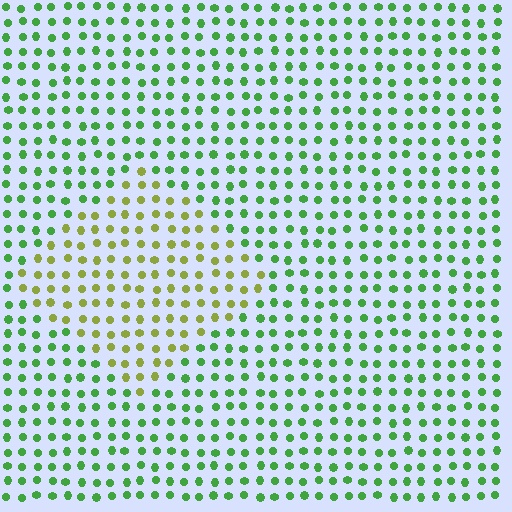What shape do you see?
I see a diamond.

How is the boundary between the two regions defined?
The boundary is defined purely by a slight shift in hue (about 44 degrees). Spacing, size, and orientation are identical on both sides.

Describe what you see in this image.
The image is filled with small green elements in a uniform arrangement. A diamond-shaped region is visible where the elements are tinted to a slightly different hue, forming a subtle color boundary.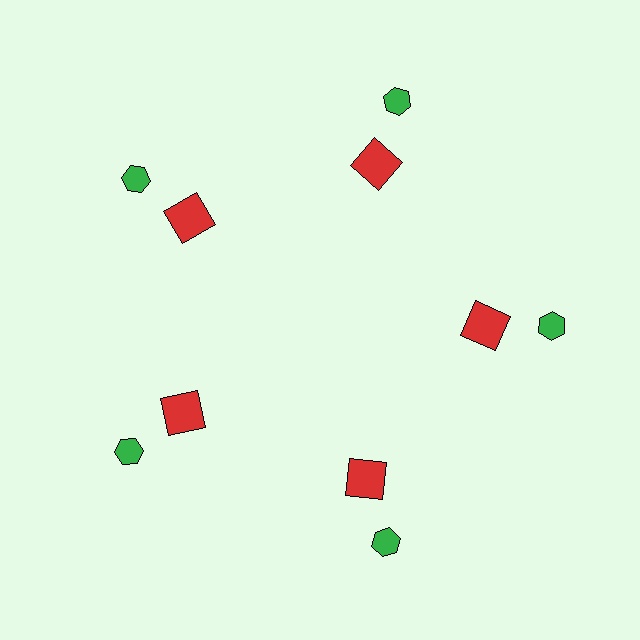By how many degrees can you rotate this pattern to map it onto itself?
The pattern maps onto itself every 72 degrees of rotation.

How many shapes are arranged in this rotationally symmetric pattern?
There are 10 shapes, arranged in 5 groups of 2.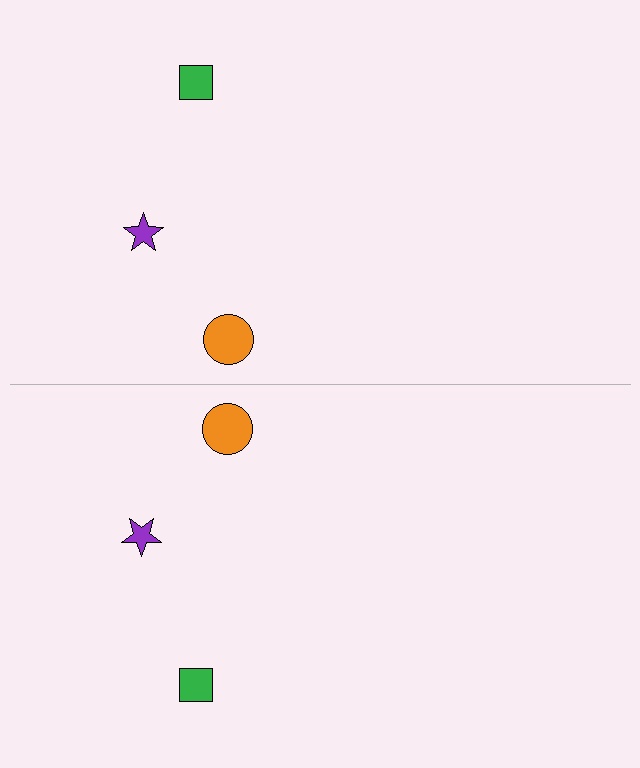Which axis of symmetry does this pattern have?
The pattern has a horizontal axis of symmetry running through the center of the image.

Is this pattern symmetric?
Yes, this pattern has bilateral (reflection) symmetry.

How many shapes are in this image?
There are 6 shapes in this image.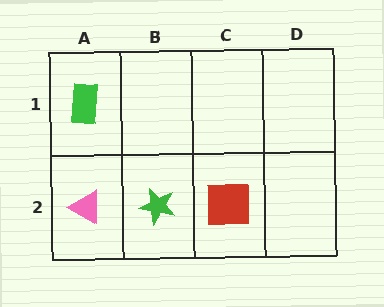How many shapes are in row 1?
1 shape.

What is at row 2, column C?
A red square.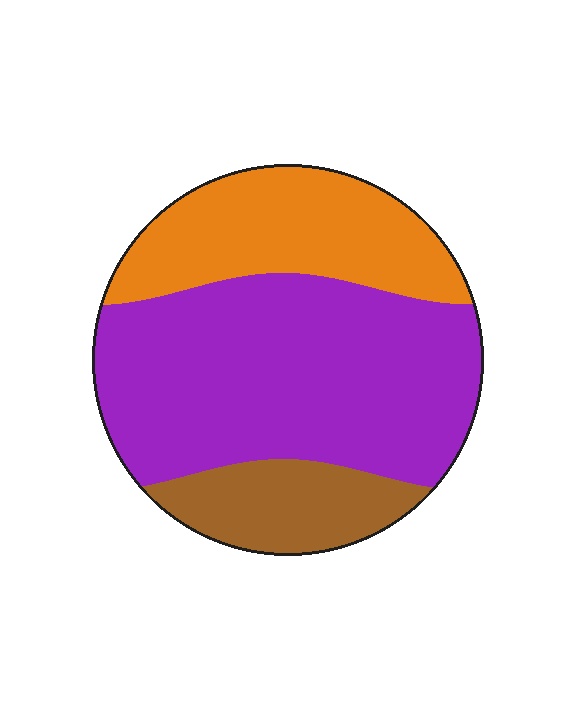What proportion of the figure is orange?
Orange takes up about one quarter (1/4) of the figure.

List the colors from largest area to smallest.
From largest to smallest: purple, orange, brown.